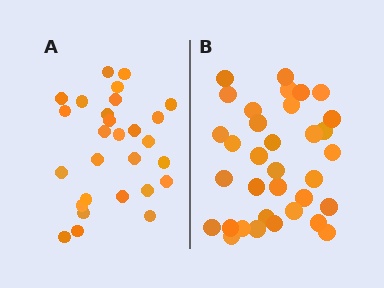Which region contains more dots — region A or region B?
Region B (the right region) has more dots.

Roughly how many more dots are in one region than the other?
Region B has about 6 more dots than region A.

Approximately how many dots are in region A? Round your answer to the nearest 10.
About 30 dots. (The exact count is 28, which rounds to 30.)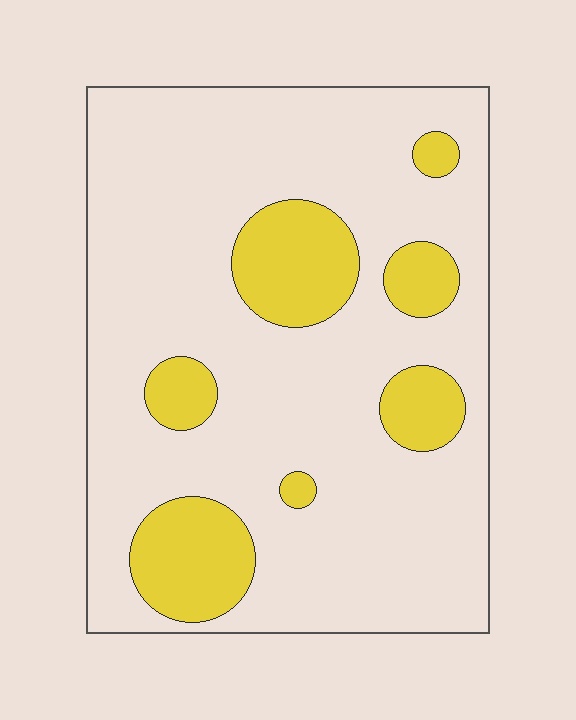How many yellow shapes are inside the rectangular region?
7.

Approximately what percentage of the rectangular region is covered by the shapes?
Approximately 20%.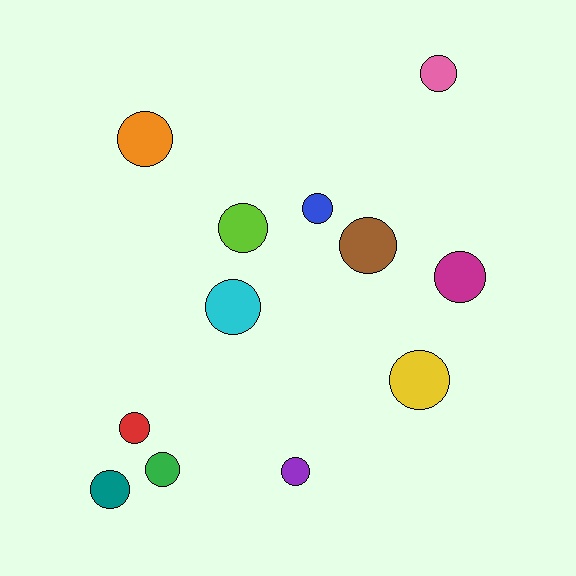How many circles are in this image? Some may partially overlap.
There are 12 circles.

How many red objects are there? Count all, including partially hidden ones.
There is 1 red object.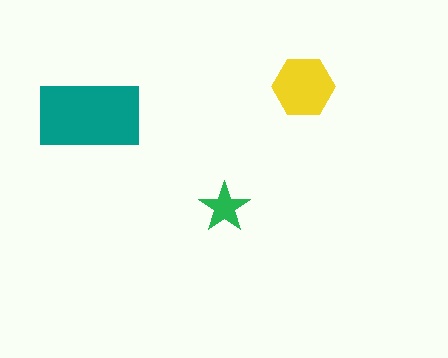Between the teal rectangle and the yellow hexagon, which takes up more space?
The teal rectangle.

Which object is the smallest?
The green star.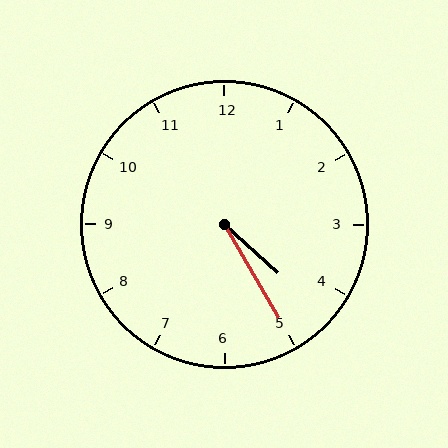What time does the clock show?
4:25.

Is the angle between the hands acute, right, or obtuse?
It is acute.